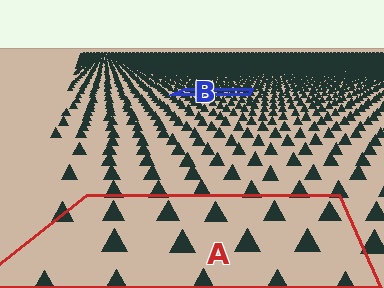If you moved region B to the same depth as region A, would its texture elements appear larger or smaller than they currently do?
They would appear larger. At a closer depth, the same texture elements are projected at a bigger on-screen size.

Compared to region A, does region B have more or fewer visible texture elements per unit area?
Region B has more texture elements per unit area — they are packed more densely because it is farther away.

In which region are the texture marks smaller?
The texture marks are smaller in region B, because it is farther away.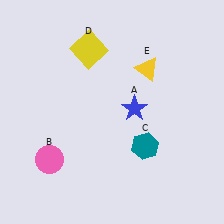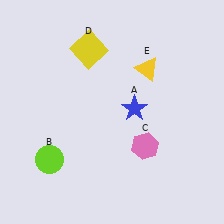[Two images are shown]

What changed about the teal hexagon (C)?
In Image 1, C is teal. In Image 2, it changed to pink.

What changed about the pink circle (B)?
In Image 1, B is pink. In Image 2, it changed to lime.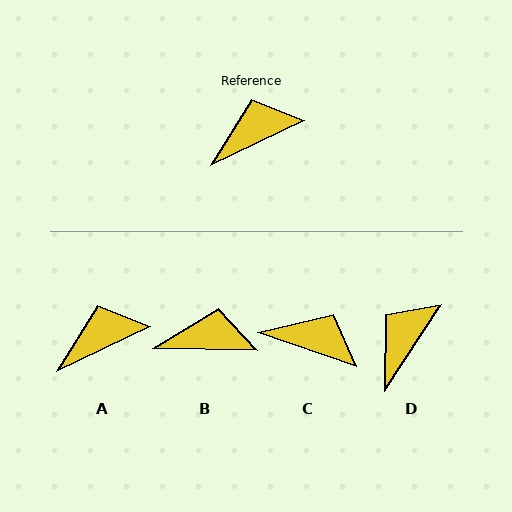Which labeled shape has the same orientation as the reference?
A.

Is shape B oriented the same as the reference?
No, it is off by about 26 degrees.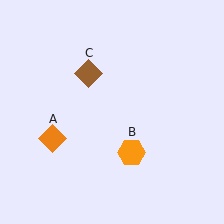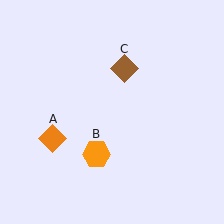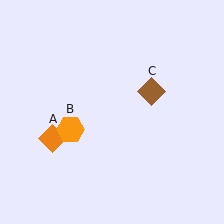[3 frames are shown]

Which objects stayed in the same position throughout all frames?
Orange diamond (object A) remained stationary.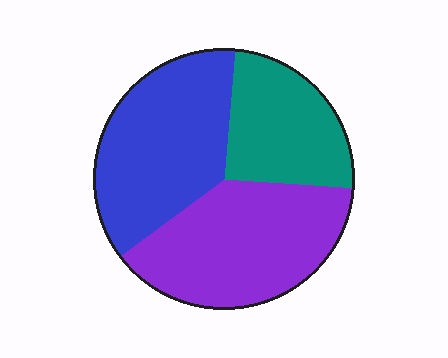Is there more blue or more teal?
Blue.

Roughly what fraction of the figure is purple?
Purple covers about 40% of the figure.